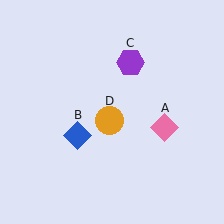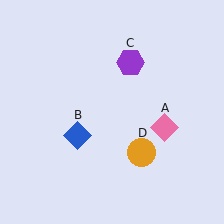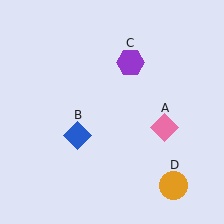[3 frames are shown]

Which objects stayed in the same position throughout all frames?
Pink diamond (object A) and blue diamond (object B) and purple hexagon (object C) remained stationary.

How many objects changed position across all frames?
1 object changed position: orange circle (object D).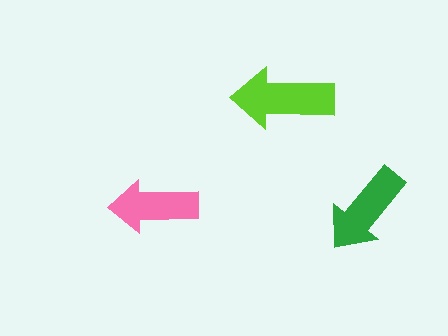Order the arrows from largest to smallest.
the lime one, the green one, the pink one.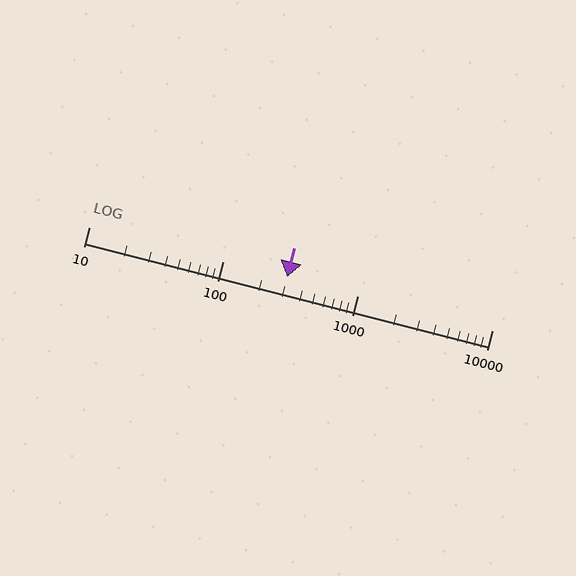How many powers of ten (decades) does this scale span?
The scale spans 3 decades, from 10 to 10000.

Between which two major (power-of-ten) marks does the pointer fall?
The pointer is between 100 and 1000.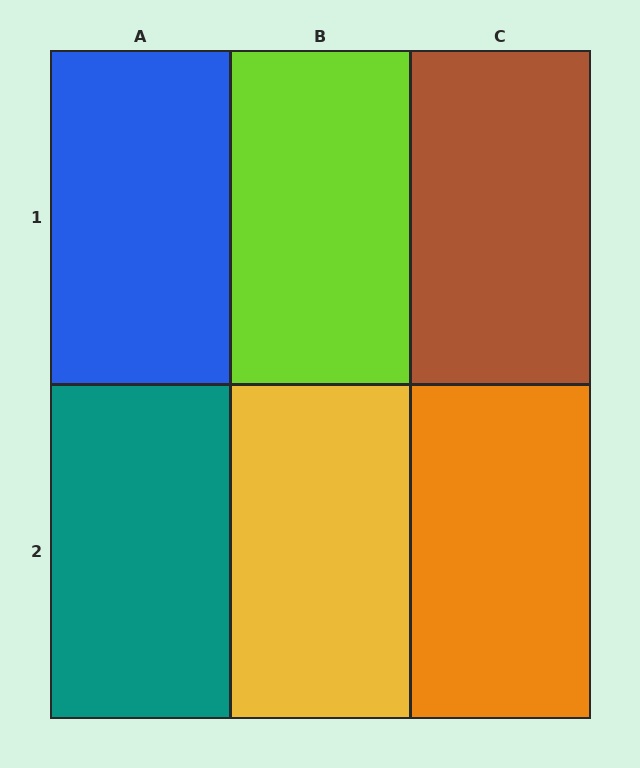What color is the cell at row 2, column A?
Teal.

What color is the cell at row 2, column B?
Yellow.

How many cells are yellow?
1 cell is yellow.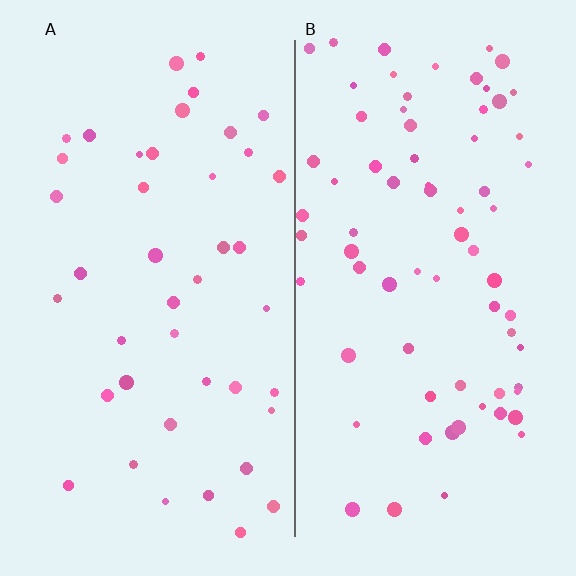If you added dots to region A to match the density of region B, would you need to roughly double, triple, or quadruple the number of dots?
Approximately double.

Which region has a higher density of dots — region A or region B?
B (the right).